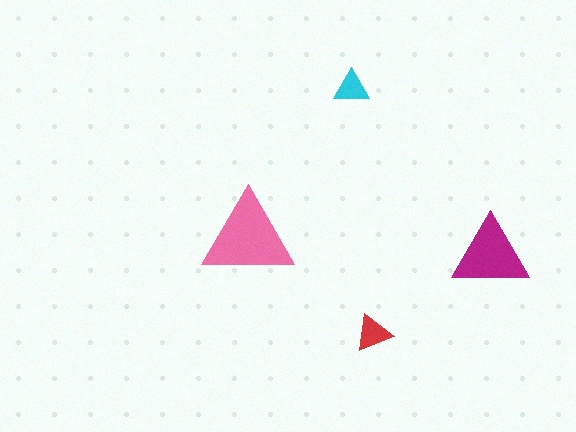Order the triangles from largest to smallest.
the pink one, the magenta one, the red one, the cyan one.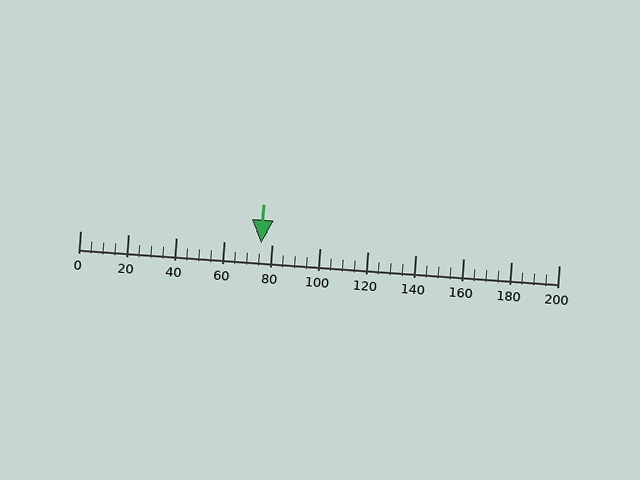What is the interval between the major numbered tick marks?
The major tick marks are spaced 20 units apart.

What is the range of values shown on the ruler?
The ruler shows values from 0 to 200.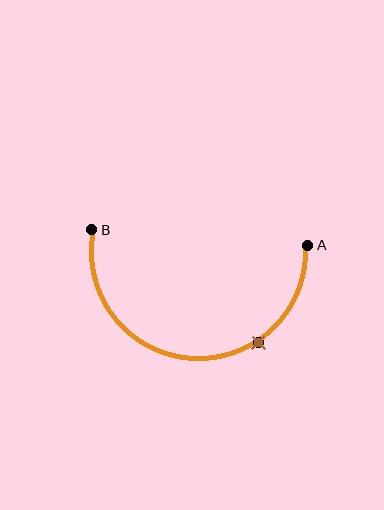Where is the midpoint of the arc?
The arc midpoint is the point on the curve farthest from the straight line joining A and B. It sits below that line.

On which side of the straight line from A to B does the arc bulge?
The arc bulges below the straight line connecting A and B.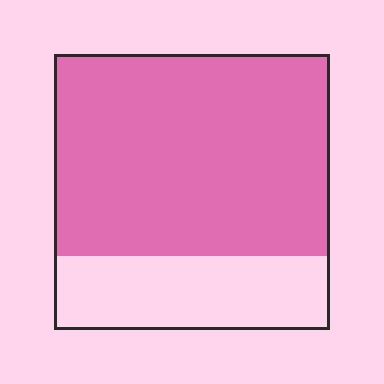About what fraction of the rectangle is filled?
About three quarters (3/4).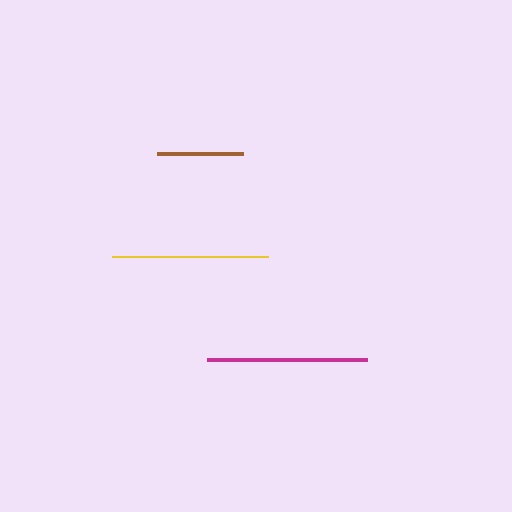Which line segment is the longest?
The magenta line is the longest at approximately 159 pixels.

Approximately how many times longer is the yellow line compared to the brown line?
The yellow line is approximately 1.8 times the length of the brown line.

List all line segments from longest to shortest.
From longest to shortest: magenta, yellow, brown.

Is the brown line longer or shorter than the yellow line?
The yellow line is longer than the brown line.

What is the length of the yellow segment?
The yellow segment is approximately 155 pixels long.